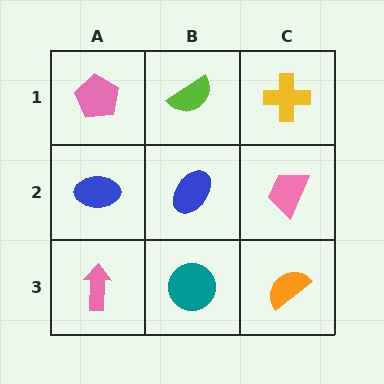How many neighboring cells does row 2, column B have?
4.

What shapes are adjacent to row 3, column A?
A blue ellipse (row 2, column A), a teal circle (row 3, column B).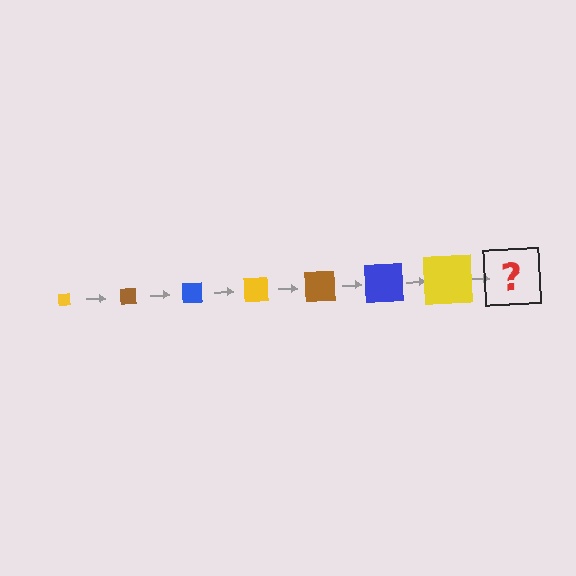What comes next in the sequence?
The next element should be a brown square, larger than the previous one.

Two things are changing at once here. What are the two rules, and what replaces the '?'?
The two rules are that the square grows larger each step and the color cycles through yellow, brown, and blue. The '?' should be a brown square, larger than the previous one.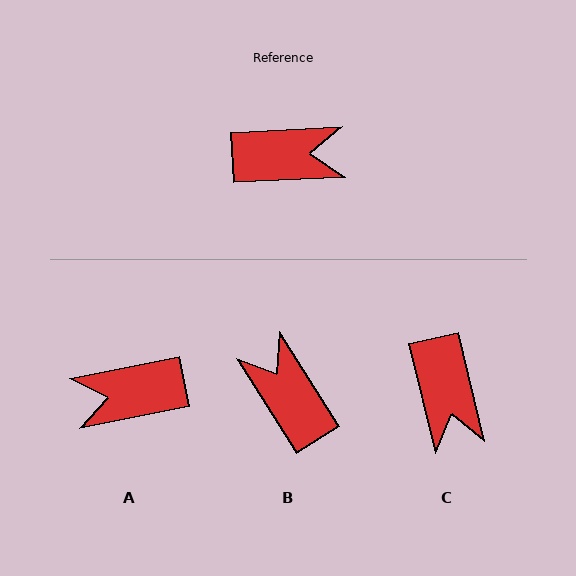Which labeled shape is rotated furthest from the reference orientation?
A, about 172 degrees away.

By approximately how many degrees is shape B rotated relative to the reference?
Approximately 119 degrees counter-clockwise.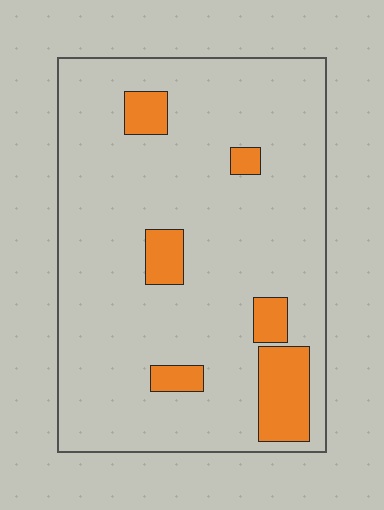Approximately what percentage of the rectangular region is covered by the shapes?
Approximately 10%.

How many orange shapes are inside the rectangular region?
6.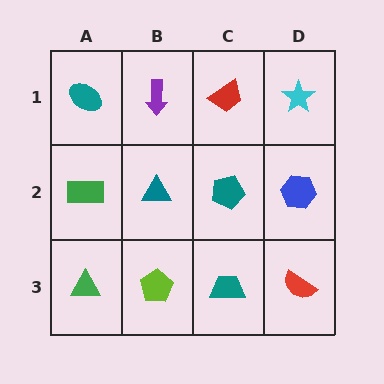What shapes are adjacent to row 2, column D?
A cyan star (row 1, column D), a red semicircle (row 3, column D), a teal pentagon (row 2, column C).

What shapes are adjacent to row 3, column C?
A teal pentagon (row 2, column C), a lime pentagon (row 3, column B), a red semicircle (row 3, column D).